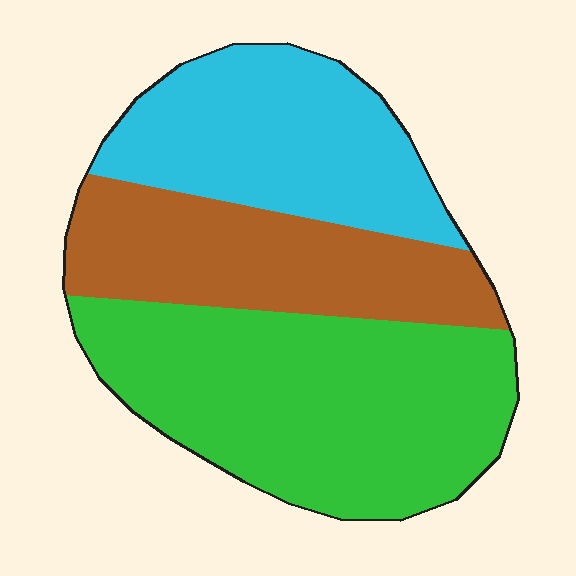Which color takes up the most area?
Green, at roughly 45%.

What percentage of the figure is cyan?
Cyan covers 29% of the figure.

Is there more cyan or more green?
Green.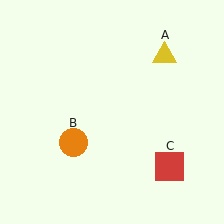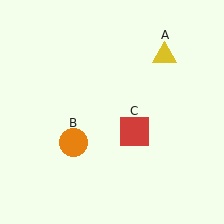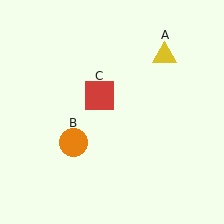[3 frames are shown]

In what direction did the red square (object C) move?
The red square (object C) moved up and to the left.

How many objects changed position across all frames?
1 object changed position: red square (object C).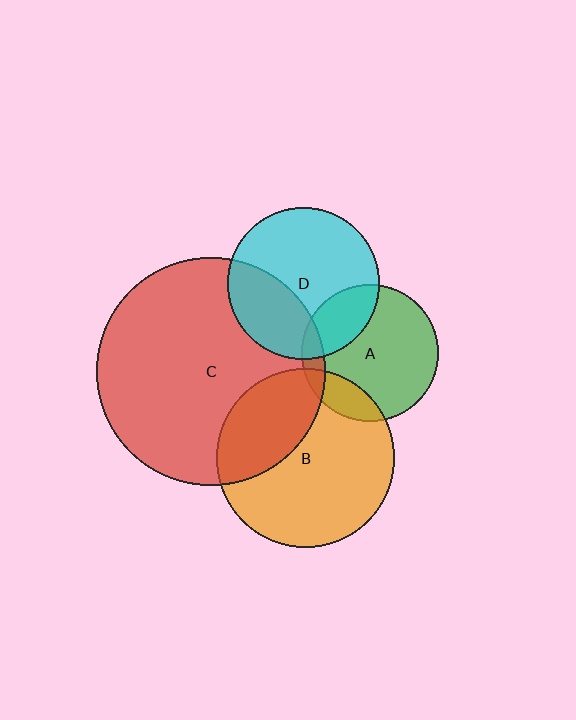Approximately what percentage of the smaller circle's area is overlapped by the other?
Approximately 35%.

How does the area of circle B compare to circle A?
Approximately 1.7 times.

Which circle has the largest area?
Circle C (red).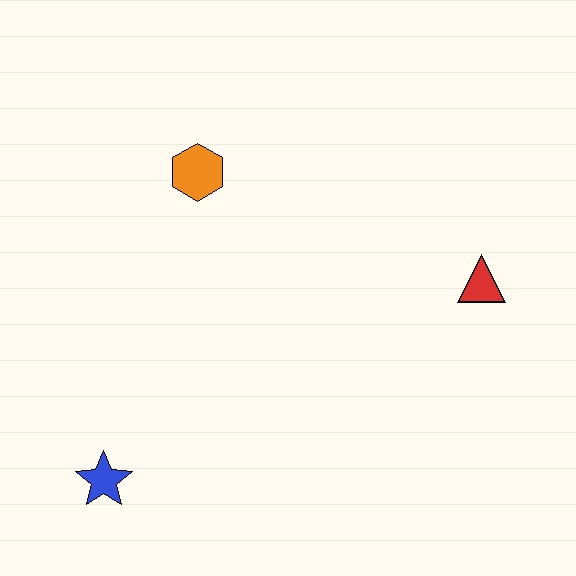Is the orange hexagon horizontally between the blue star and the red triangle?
Yes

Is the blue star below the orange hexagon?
Yes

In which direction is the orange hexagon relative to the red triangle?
The orange hexagon is to the left of the red triangle.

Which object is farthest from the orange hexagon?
The blue star is farthest from the orange hexagon.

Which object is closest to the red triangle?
The orange hexagon is closest to the red triangle.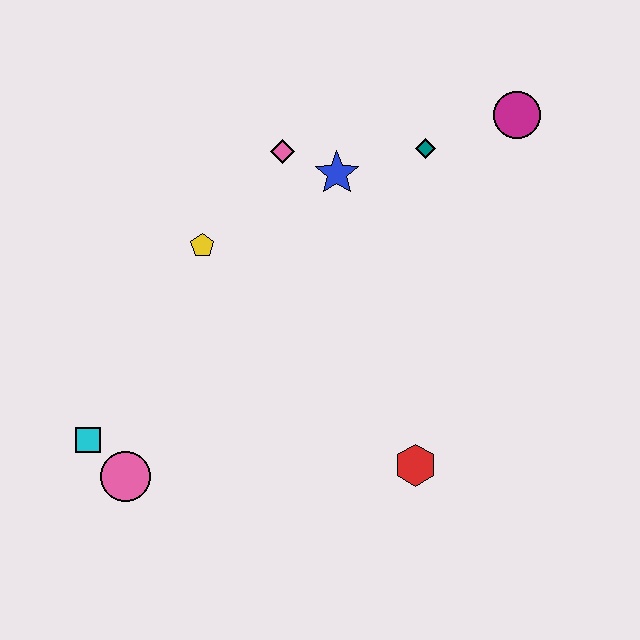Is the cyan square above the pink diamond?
No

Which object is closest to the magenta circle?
The teal diamond is closest to the magenta circle.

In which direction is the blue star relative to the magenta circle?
The blue star is to the left of the magenta circle.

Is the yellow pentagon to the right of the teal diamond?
No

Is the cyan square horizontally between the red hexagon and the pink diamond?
No